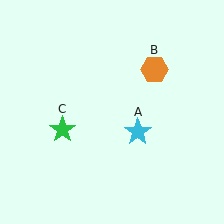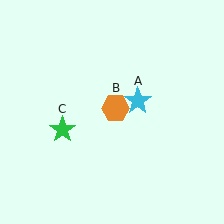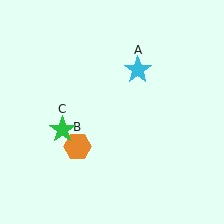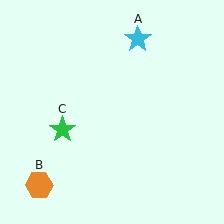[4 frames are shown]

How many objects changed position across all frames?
2 objects changed position: cyan star (object A), orange hexagon (object B).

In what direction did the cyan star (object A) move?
The cyan star (object A) moved up.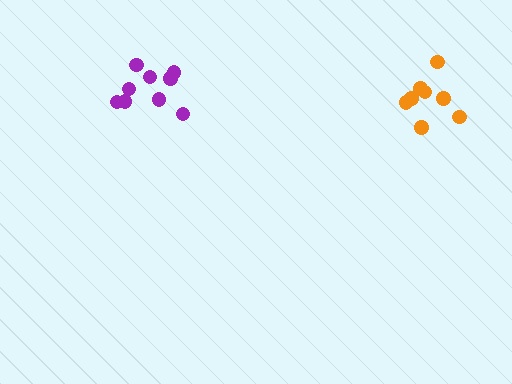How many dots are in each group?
Group 1: 8 dots, Group 2: 9 dots (17 total).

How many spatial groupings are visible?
There are 2 spatial groupings.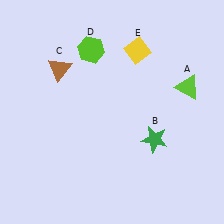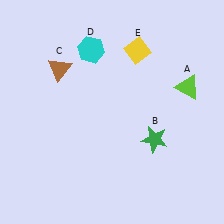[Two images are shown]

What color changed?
The hexagon (D) changed from lime in Image 1 to cyan in Image 2.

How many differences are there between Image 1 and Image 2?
There is 1 difference between the two images.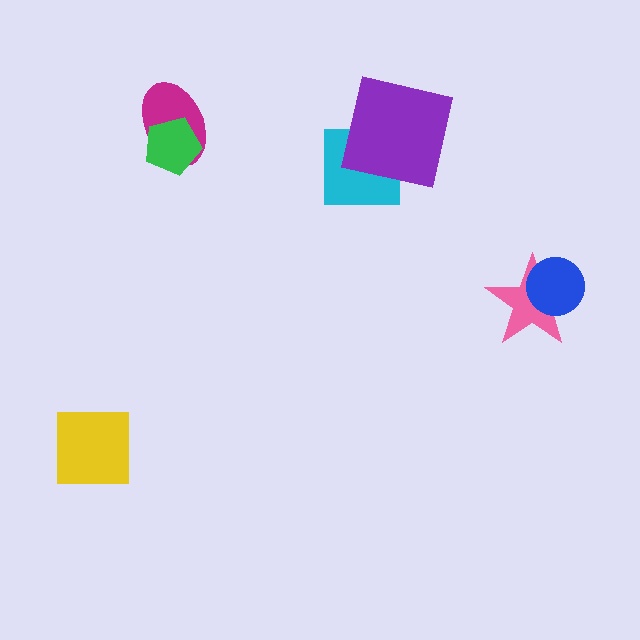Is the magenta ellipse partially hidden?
Yes, it is partially covered by another shape.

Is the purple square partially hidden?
No, no other shape covers it.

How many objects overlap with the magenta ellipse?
1 object overlaps with the magenta ellipse.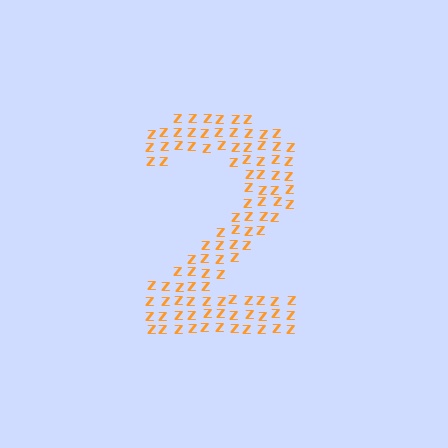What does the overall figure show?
The overall figure shows the digit 2.